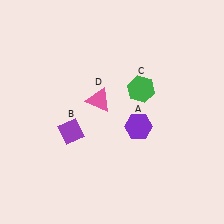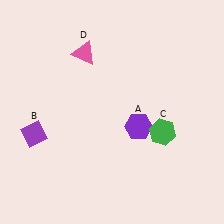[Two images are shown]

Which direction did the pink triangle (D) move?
The pink triangle (D) moved up.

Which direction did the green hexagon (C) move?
The green hexagon (C) moved down.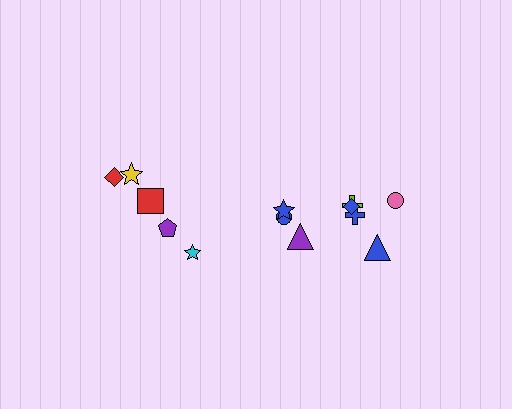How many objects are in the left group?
There are 5 objects.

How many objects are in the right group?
There are 8 objects.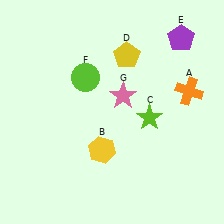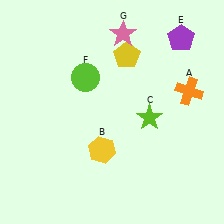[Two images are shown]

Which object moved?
The pink star (G) moved up.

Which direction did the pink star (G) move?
The pink star (G) moved up.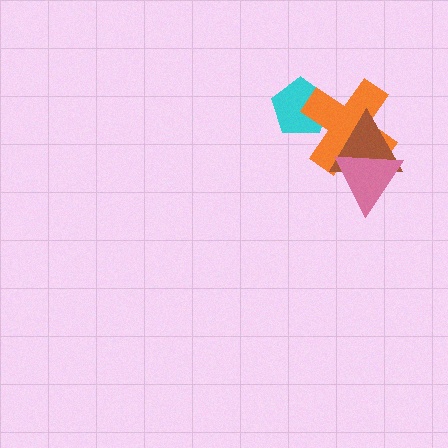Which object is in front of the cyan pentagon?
The orange cross is in front of the cyan pentagon.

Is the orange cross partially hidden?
Yes, it is partially covered by another shape.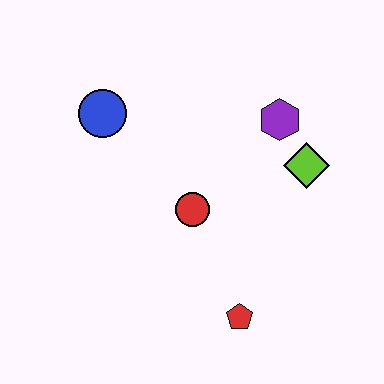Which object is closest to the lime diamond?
The purple hexagon is closest to the lime diamond.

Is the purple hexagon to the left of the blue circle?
No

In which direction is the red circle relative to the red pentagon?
The red circle is above the red pentagon.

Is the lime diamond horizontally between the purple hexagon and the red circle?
No